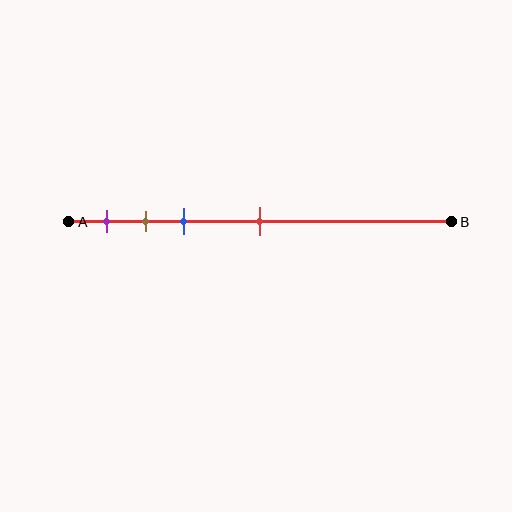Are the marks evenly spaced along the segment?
No, the marks are not evenly spaced.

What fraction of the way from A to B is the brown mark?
The brown mark is approximately 20% (0.2) of the way from A to B.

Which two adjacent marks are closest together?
The brown and blue marks are the closest adjacent pair.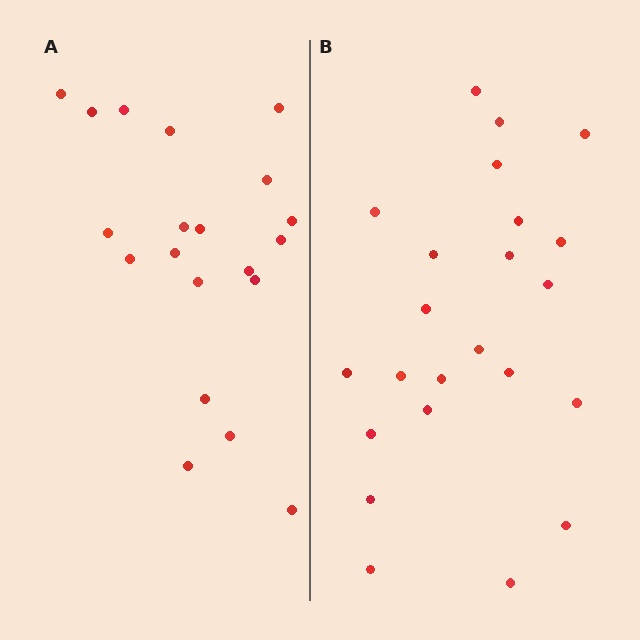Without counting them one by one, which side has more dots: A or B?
Region B (the right region) has more dots.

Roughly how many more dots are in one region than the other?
Region B has just a few more — roughly 2 or 3 more dots than region A.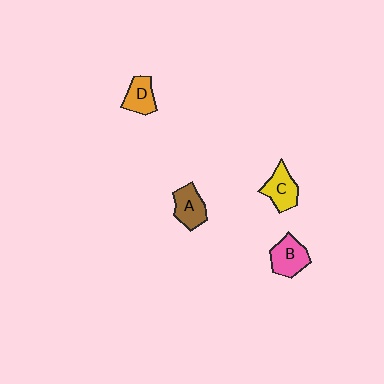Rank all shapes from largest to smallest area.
From largest to smallest: B (pink), C (yellow), A (brown), D (orange).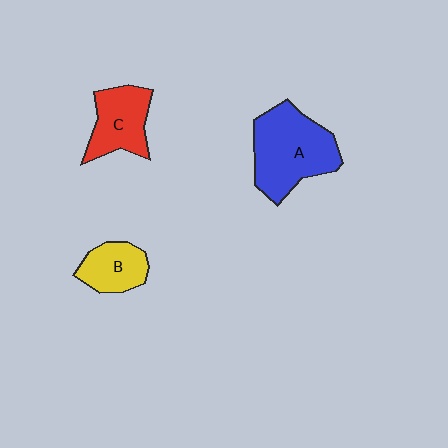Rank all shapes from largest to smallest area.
From largest to smallest: A (blue), C (red), B (yellow).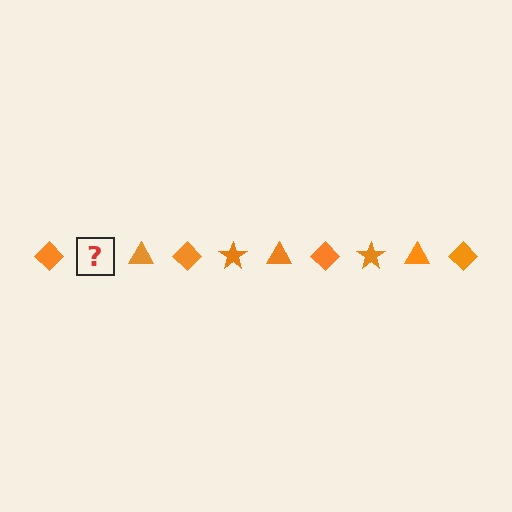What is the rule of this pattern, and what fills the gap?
The rule is that the pattern cycles through diamond, star, triangle shapes in orange. The gap should be filled with an orange star.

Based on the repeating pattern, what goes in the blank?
The blank should be an orange star.